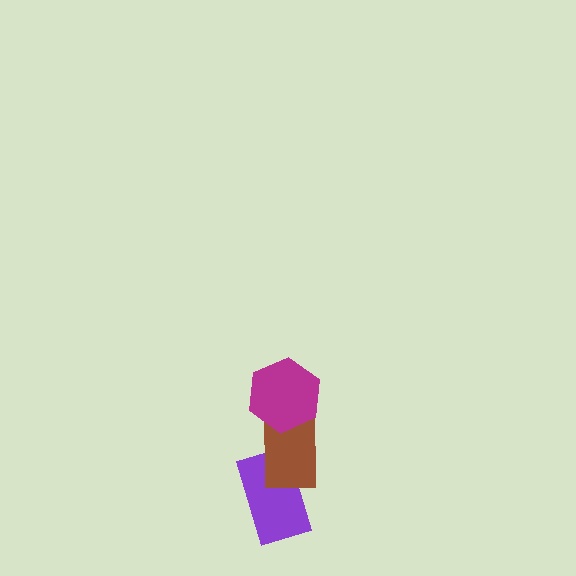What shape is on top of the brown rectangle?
The magenta hexagon is on top of the brown rectangle.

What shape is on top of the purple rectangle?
The brown rectangle is on top of the purple rectangle.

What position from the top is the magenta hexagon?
The magenta hexagon is 1st from the top.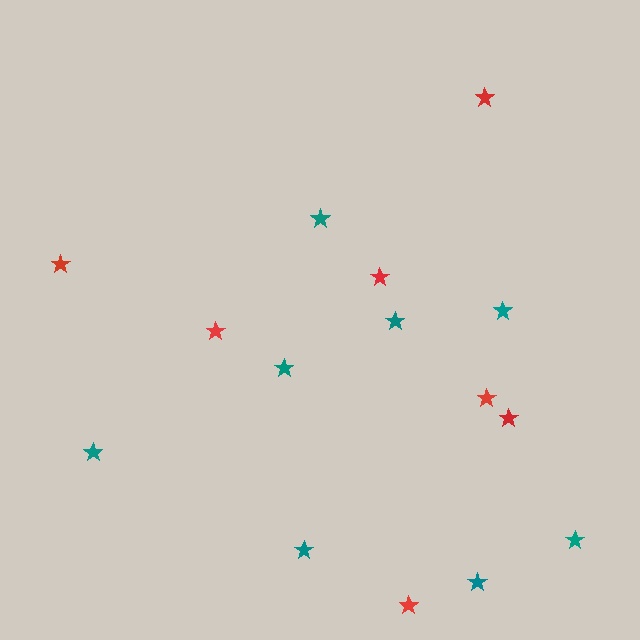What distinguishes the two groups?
There are 2 groups: one group of teal stars (8) and one group of red stars (7).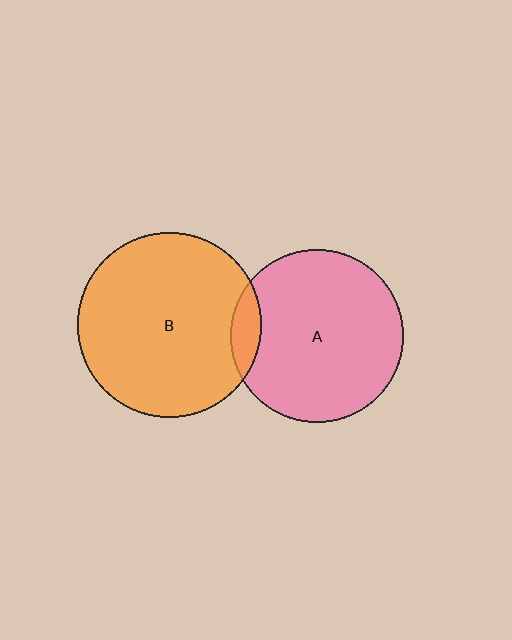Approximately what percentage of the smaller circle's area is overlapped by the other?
Approximately 10%.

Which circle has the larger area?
Circle B (orange).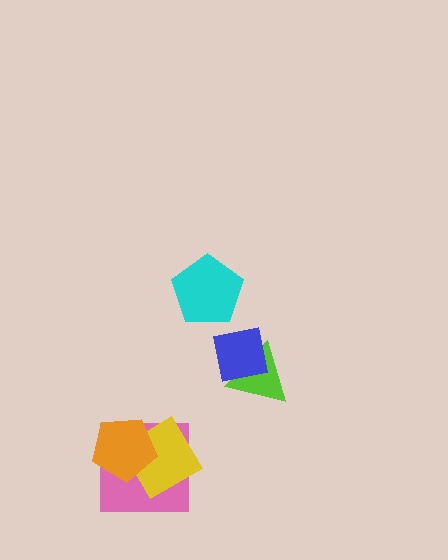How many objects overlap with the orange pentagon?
2 objects overlap with the orange pentagon.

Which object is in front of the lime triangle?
The blue square is in front of the lime triangle.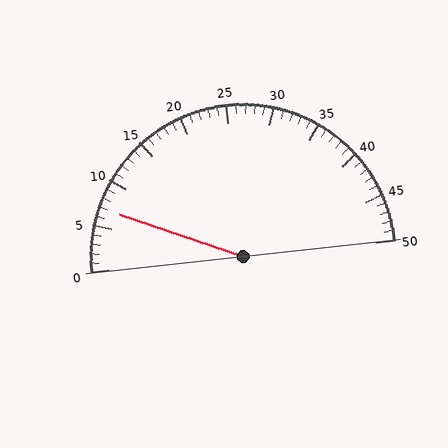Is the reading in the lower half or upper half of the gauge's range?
The reading is in the lower half of the range (0 to 50).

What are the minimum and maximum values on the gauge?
The gauge ranges from 0 to 50.